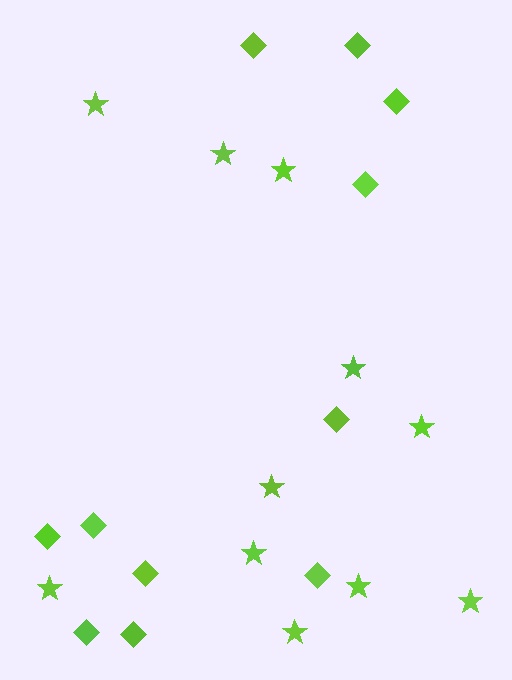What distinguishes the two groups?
There are 2 groups: one group of stars (11) and one group of diamonds (11).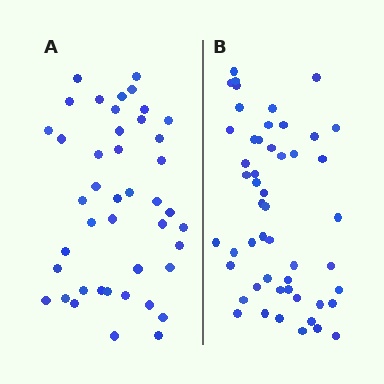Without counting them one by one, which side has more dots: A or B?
Region B (the right region) has more dots.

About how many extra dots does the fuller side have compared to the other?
Region B has roughly 8 or so more dots than region A.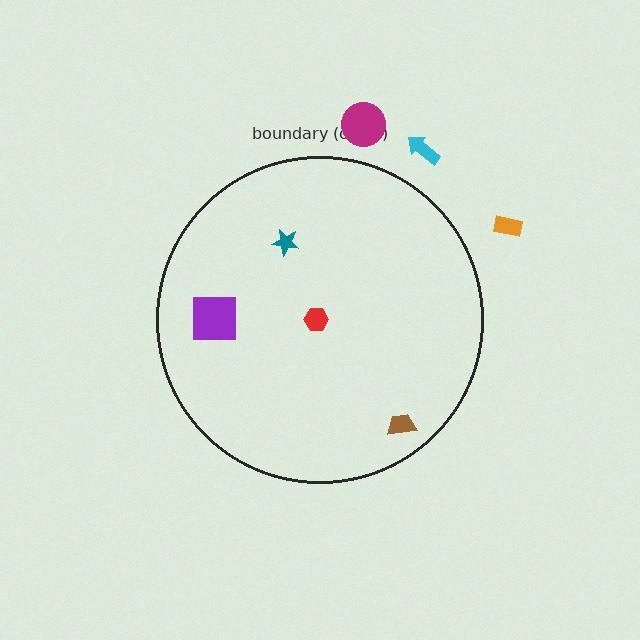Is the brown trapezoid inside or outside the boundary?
Inside.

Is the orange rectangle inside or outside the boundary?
Outside.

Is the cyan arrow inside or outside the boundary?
Outside.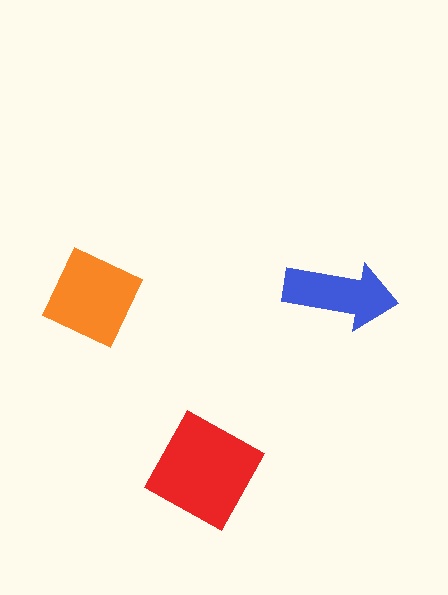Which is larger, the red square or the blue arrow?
The red square.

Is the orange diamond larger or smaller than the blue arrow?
Larger.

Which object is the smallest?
The blue arrow.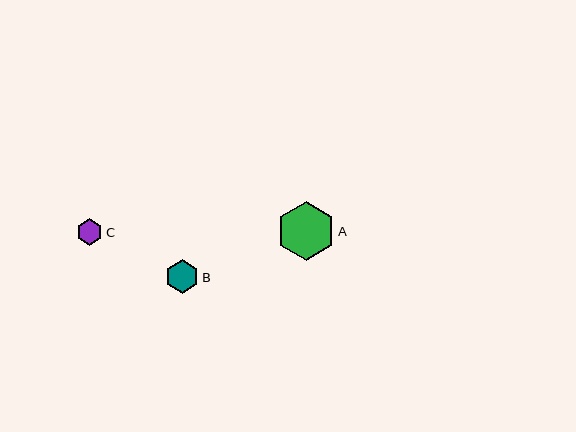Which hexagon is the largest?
Hexagon A is the largest with a size of approximately 59 pixels.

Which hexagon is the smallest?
Hexagon C is the smallest with a size of approximately 26 pixels.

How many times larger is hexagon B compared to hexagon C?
Hexagon B is approximately 1.3 times the size of hexagon C.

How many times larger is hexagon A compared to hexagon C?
Hexagon A is approximately 2.2 times the size of hexagon C.